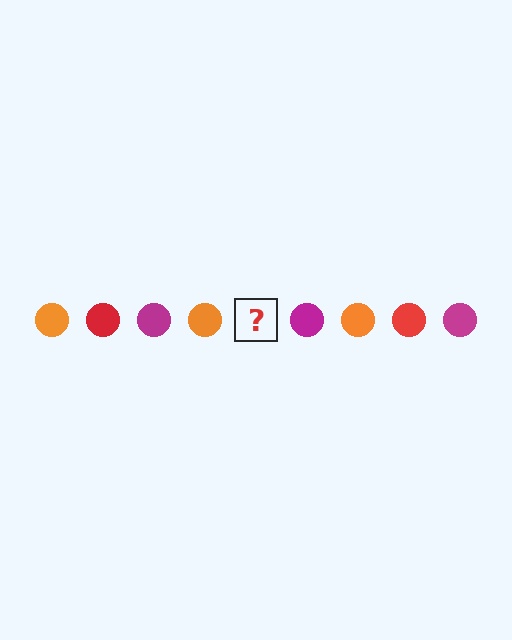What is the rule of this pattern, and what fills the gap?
The rule is that the pattern cycles through orange, red, magenta circles. The gap should be filled with a red circle.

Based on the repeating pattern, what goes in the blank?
The blank should be a red circle.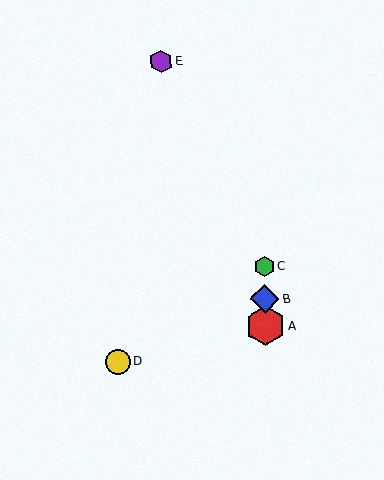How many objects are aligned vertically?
3 objects (A, B, C) are aligned vertically.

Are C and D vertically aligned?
No, C is at x≈264 and D is at x≈118.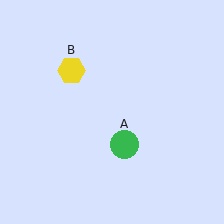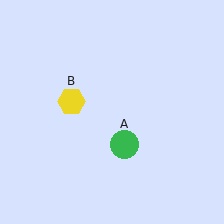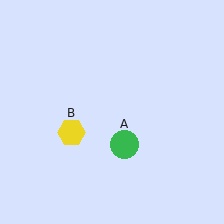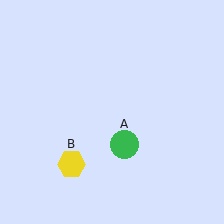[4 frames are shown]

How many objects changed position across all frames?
1 object changed position: yellow hexagon (object B).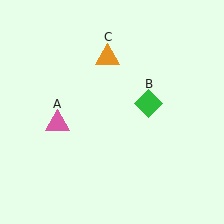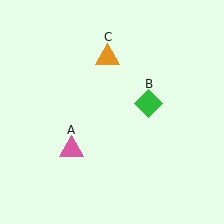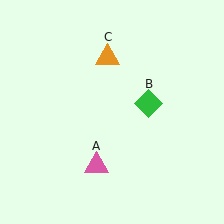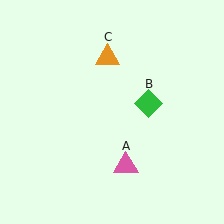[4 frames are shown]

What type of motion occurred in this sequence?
The pink triangle (object A) rotated counterclockwise around the center of the scene.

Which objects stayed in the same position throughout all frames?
Green diamond (object B) and orange triangle (object C) remained stationary.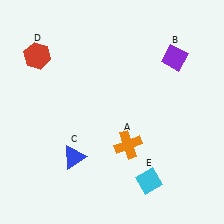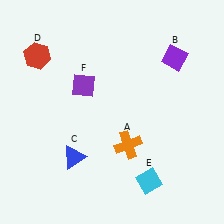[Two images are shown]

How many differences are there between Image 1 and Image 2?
There is 1 difference between the two images.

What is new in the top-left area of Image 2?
A purple diamond (F) was added in the top-left area of Image 2.